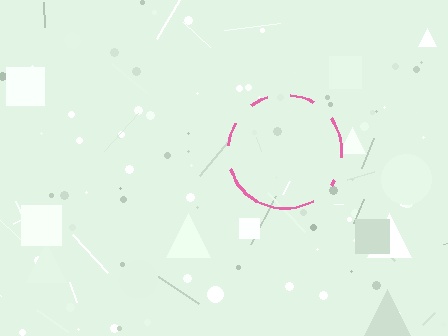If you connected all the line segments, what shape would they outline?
They would outline a circle.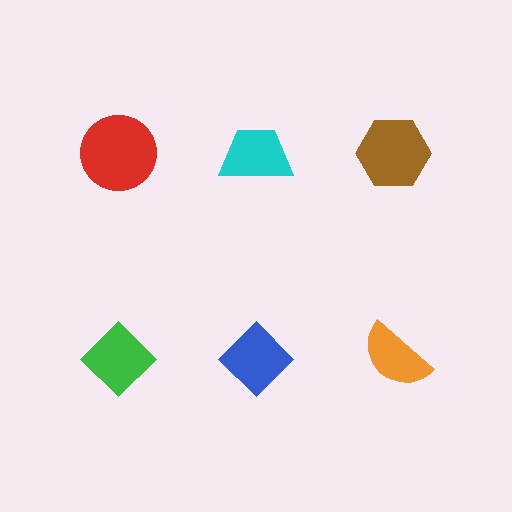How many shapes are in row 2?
3 shapes.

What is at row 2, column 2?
A blue diamond.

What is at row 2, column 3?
An orange semicircle.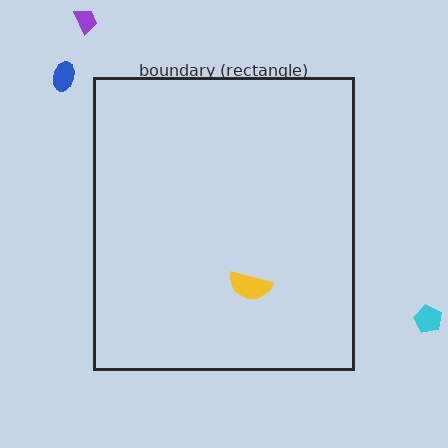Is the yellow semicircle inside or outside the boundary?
Inside.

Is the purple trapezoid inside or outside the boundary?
Outside.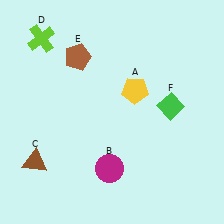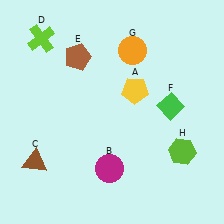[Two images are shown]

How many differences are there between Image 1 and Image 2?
There are 2 differences between the two images.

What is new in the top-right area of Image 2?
An orange circle (G) was added in the top-right area of Image 2.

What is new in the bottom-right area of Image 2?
A lime hexagon (H) was added in the bottom-right area of Image 2.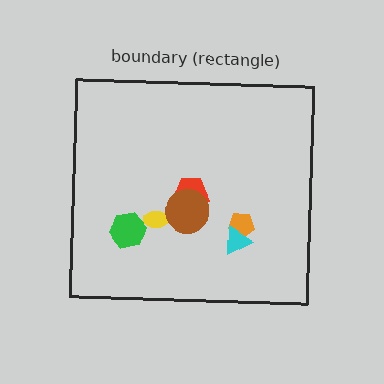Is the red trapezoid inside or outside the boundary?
Inside.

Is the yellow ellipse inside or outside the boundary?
Inside.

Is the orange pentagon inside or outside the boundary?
Inside.